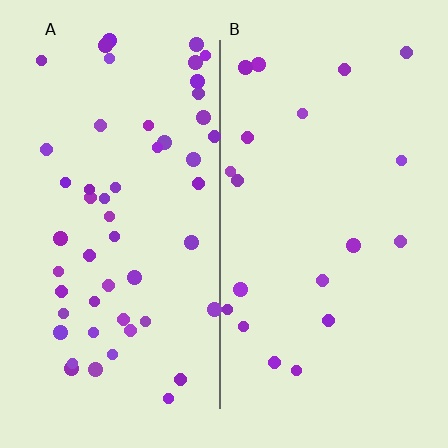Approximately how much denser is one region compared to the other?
Approximately 2.8× — region A over region B.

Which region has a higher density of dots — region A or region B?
A (the left).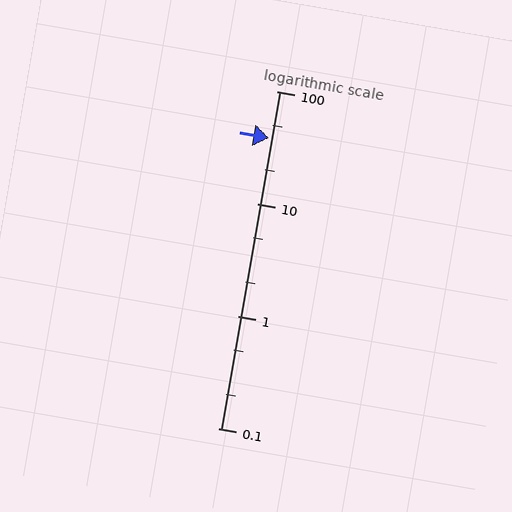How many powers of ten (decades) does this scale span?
The scale spans 3 decades, from 0.1 to 100.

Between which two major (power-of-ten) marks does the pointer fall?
The pointer is between 10 and 100.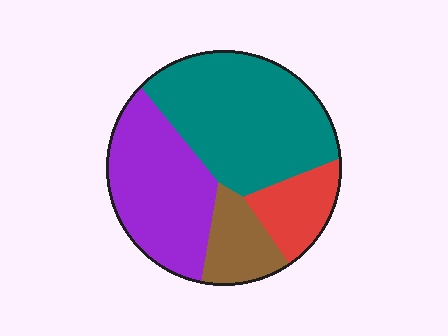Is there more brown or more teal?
Teal.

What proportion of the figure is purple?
Purple covers roughly 30% of the figure.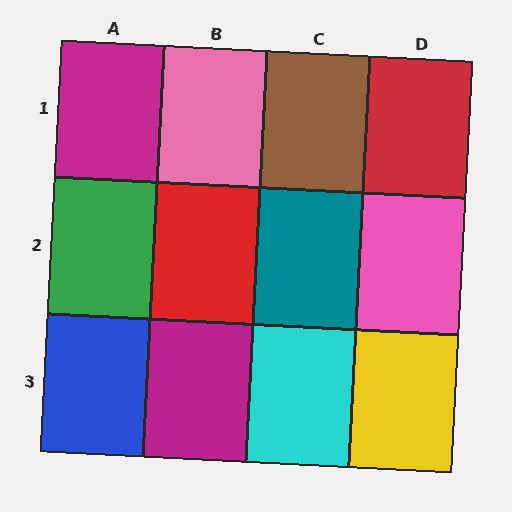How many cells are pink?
2 cells are pink.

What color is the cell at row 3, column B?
Magenta.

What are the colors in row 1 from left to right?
Magenta, pink, brown, red.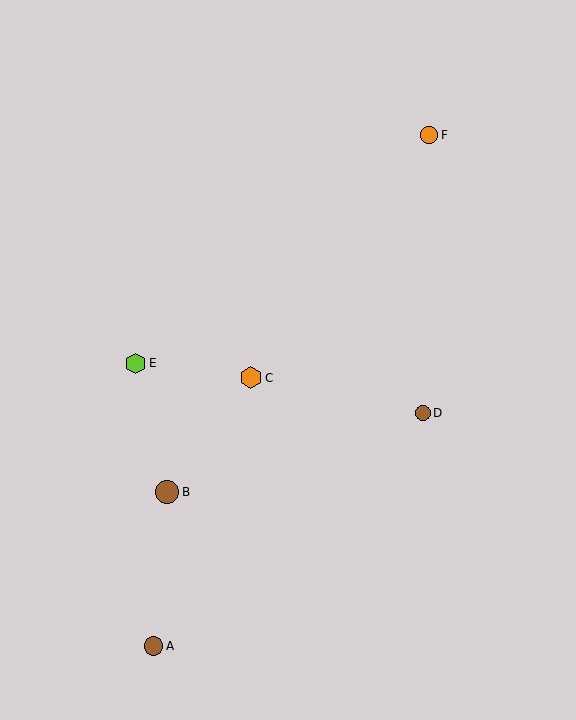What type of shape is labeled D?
Shape D is a brown circle.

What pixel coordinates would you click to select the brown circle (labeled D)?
Click at (423, 413) to select the brown circle D.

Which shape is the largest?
The brown circle (labeled B) is the largest.